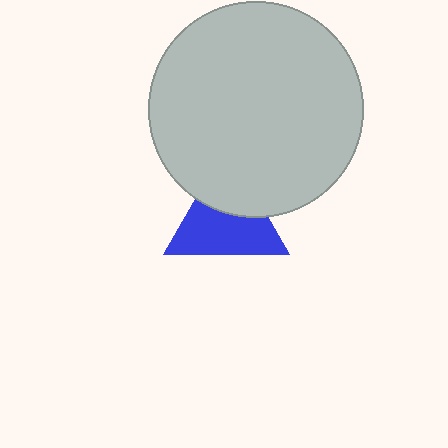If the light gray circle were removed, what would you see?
You would see the complete blue triangle.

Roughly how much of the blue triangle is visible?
About half of it is visible (roughly 63%).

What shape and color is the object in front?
The object in front is a light gray circle.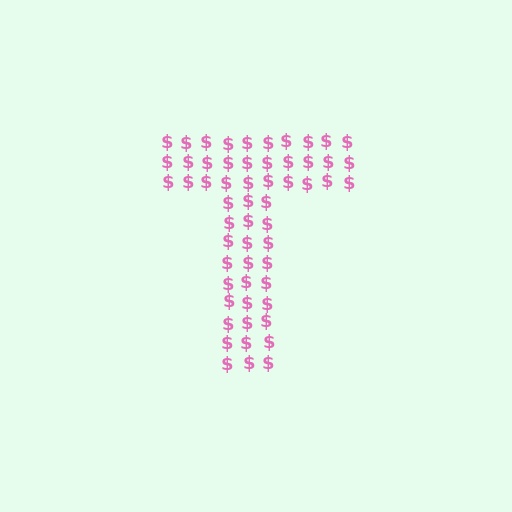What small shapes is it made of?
It is made of small dollar signs.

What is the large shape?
The large shape is the letter T.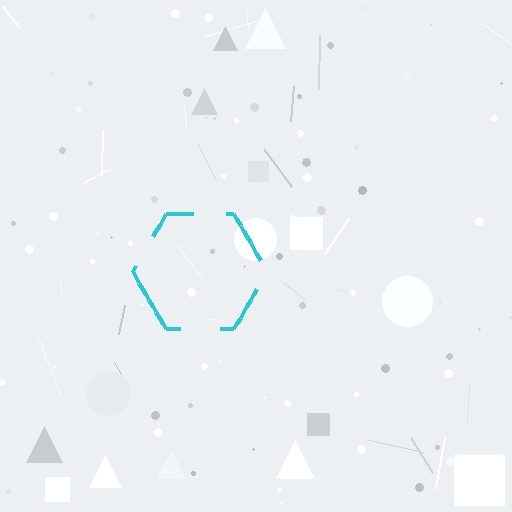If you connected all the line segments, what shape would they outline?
They would outline a hexagon.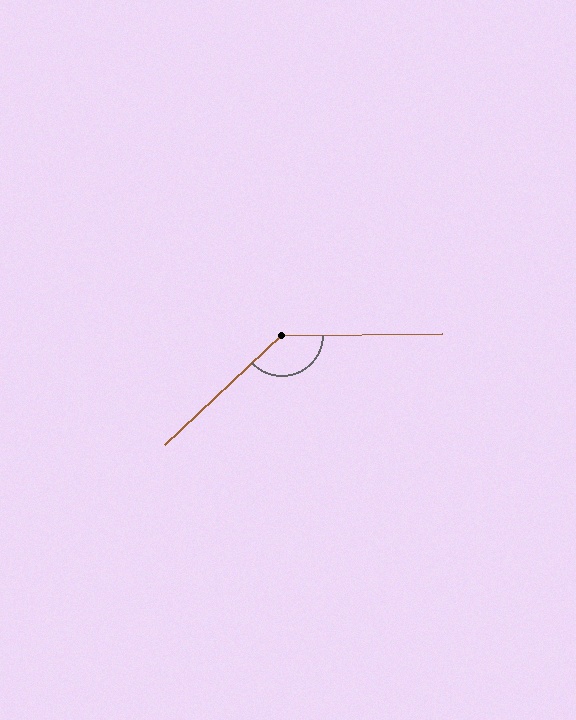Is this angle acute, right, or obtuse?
It is obtuse.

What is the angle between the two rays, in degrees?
Approximately 137 degrees.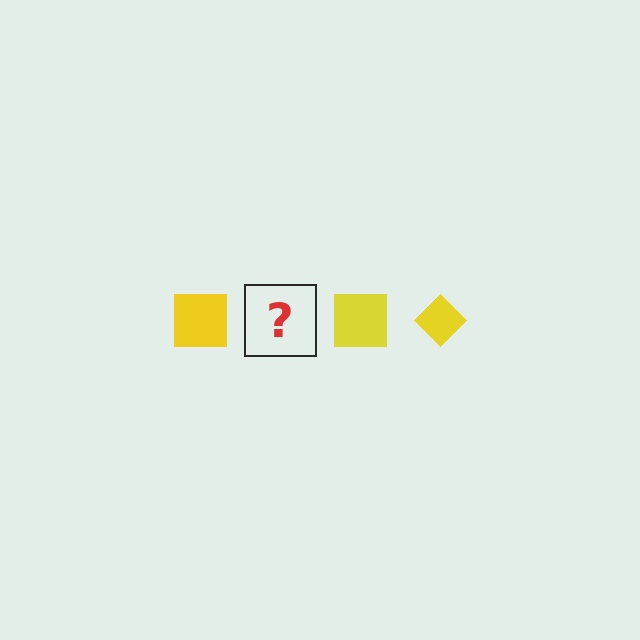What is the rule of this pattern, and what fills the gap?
The rule is that the pattern cycles through square, diamond shapes in yellow. The gap should be filled with a yellow diamond.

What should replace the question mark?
The question mark should be replaced with a yellow diamond.